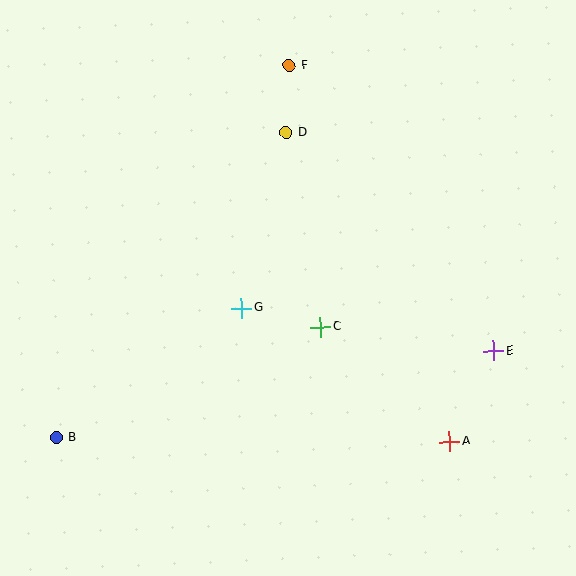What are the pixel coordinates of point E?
Point E is at (494, 351).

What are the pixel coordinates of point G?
Point G is at (241, 308).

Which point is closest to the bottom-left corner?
Point B is closest to the bottom-left corner.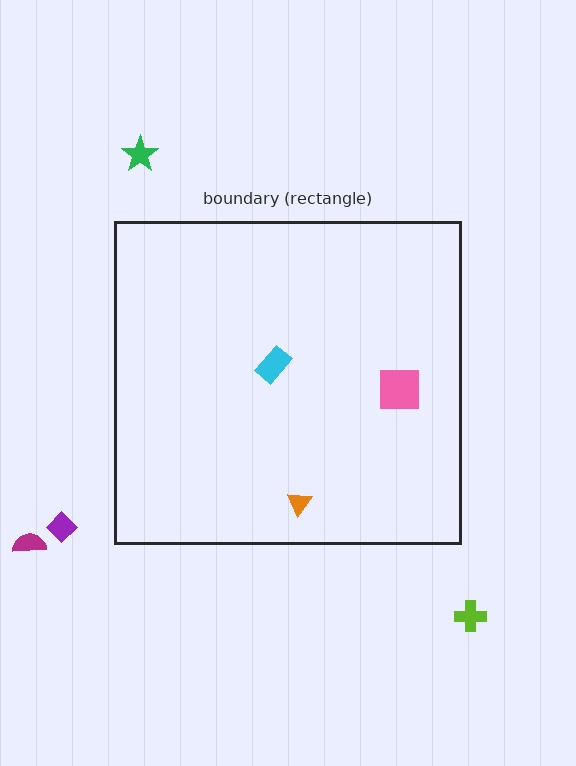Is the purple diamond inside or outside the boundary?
Outside.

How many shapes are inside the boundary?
3 inside, 4 outside.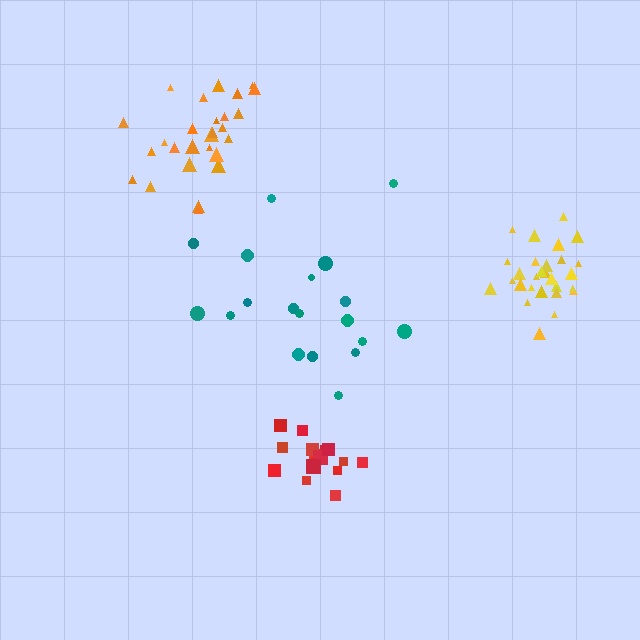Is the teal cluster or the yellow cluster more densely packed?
Yellow.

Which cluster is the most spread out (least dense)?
Teal.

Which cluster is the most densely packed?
Yellow.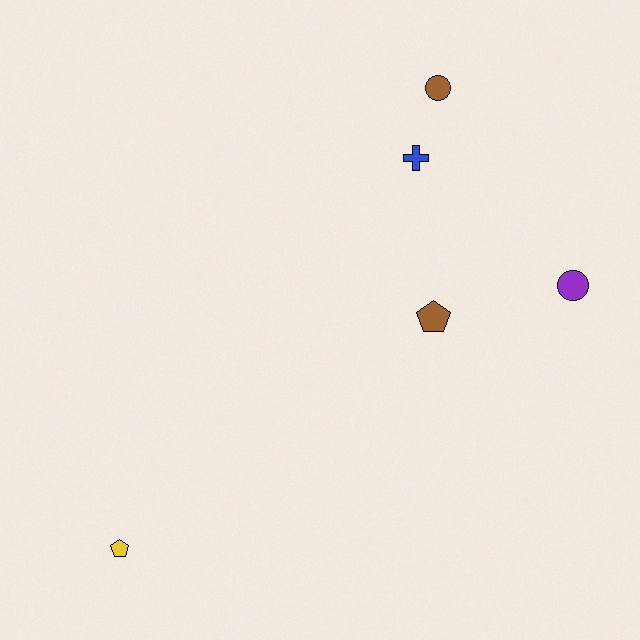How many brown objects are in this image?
There are 2 brown objects.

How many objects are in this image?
There are 5 objects.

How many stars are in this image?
There are no stars.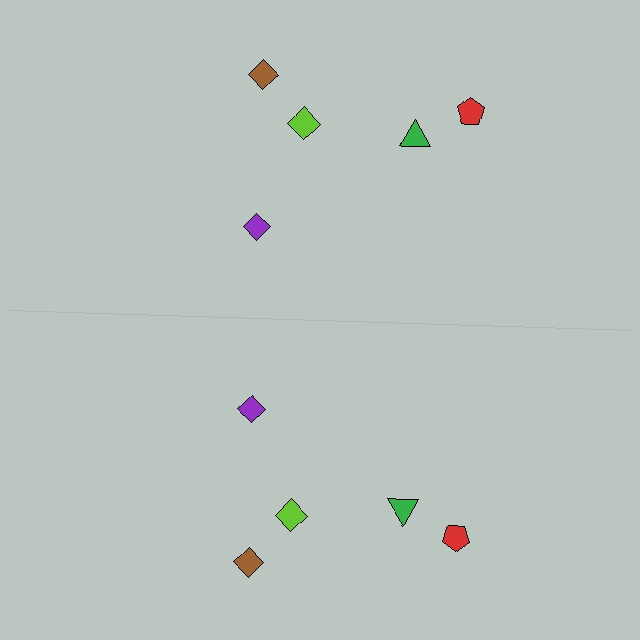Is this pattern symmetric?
Yes, this pattern has bilateral (reflection) symmetry.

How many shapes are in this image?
There are 10 shapes in this image.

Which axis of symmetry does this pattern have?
The pattern has a horizontal axis of symmetry running through the center of the image.